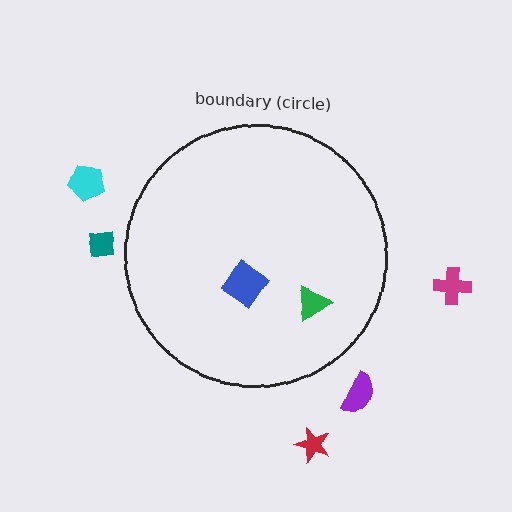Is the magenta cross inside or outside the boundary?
Outside.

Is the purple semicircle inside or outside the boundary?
Outside.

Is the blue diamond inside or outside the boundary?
Inside.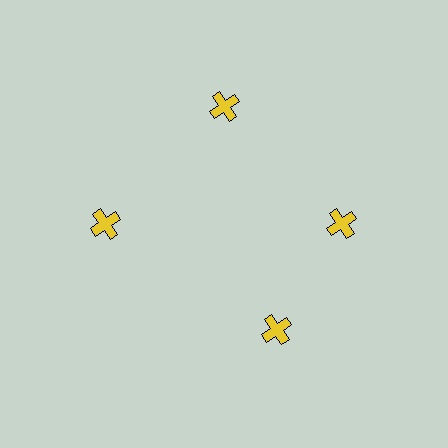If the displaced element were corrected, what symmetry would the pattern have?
It would have 4-fold rotational symmetry — the pattern would map onto itself every 90 degrees.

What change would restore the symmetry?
The symmetry would be restored by rotating it back into even spacing with its neighbors so that all 4 crosses sit at equal angles and equal distance from the center.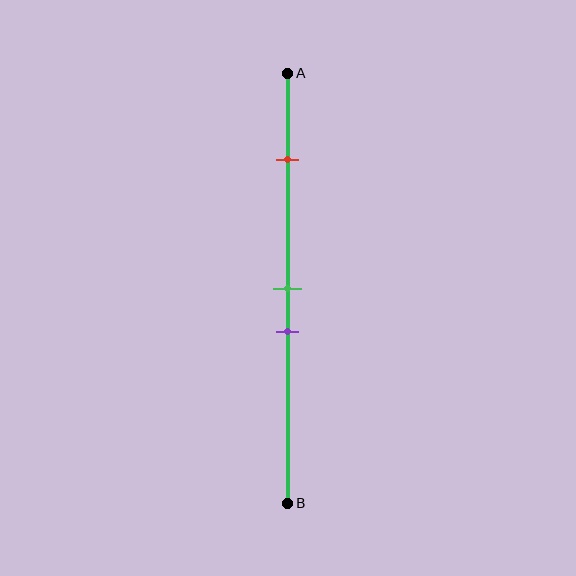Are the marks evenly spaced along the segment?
No, the marks are not evenly spaced.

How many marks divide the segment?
There are 3 marks dividing the segment.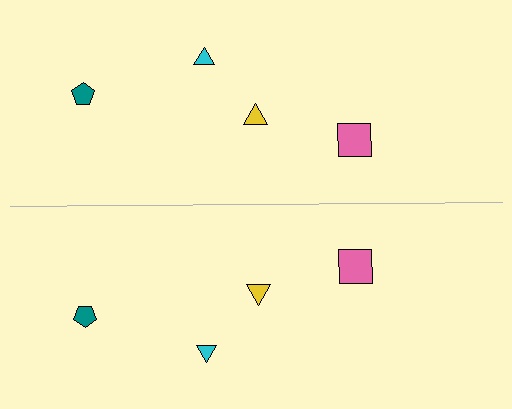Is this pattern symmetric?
Yes, this pattern has bilateral (reflection) symmetry.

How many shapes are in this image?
There are 8 shapes in this image.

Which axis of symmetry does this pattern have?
The pattern has a horizontal axis of symmetry running through the center of the image.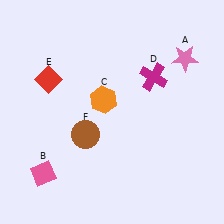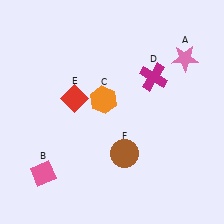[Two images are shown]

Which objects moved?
The objects that moved are: the red diamond (E), the brown circle (F).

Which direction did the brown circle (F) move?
The brown circle (F) moved right.